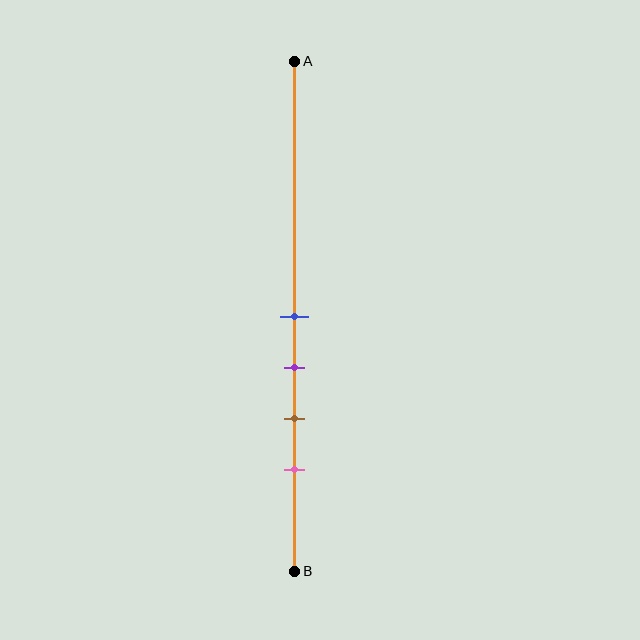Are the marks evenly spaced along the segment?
Yes, the marks are approximately evenly spaced.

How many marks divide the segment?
There are 4 marks dividing the segment.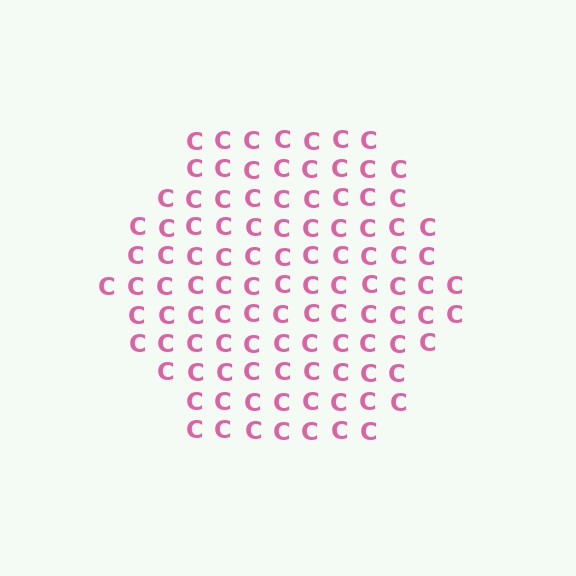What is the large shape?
The large shape is a hexagon.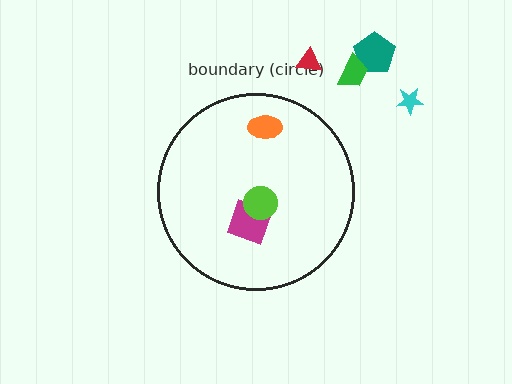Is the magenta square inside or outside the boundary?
Inside.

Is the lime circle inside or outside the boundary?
Inside.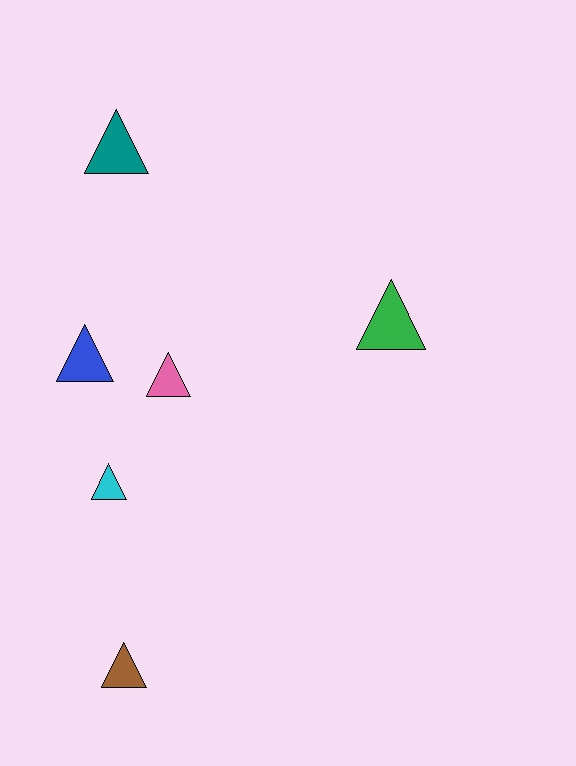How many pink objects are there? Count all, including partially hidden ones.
There is 1 pink object.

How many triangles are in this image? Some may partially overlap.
There are 6 triangles.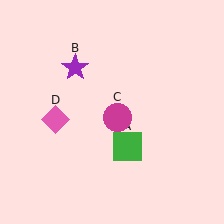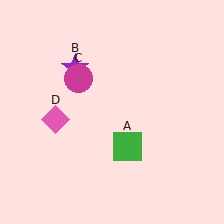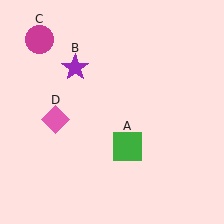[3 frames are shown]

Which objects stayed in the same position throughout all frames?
Green square (object A) and purple star (object B) and pink diamond (object D) remained stationary.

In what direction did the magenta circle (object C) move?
The magenta circle (object C) moved up and to the left.